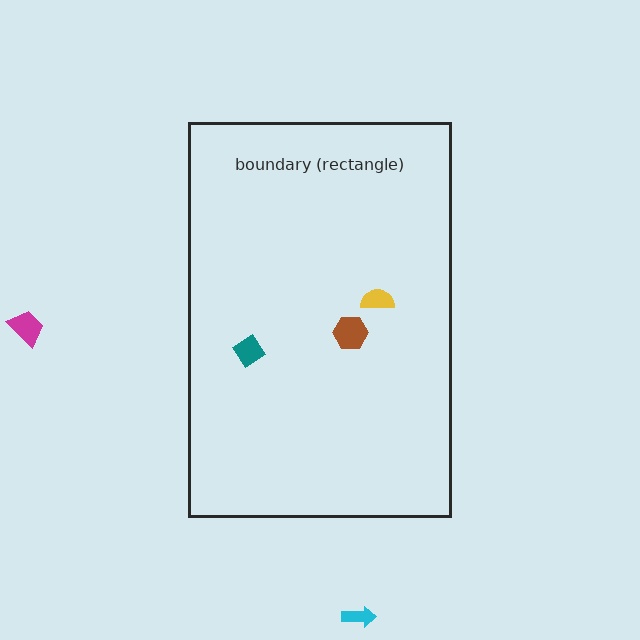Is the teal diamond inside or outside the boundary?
Inside.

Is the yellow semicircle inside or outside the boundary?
Inside.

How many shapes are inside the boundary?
3 inside, 2 outside.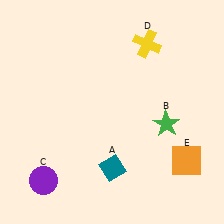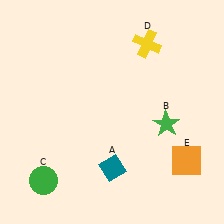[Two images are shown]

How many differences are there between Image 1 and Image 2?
There is 1 difference between the two images.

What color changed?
The circle (C) changed from purple in Image 1 to green in Image 2.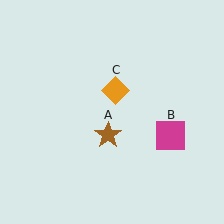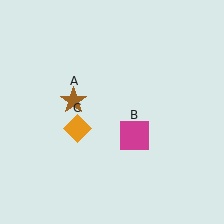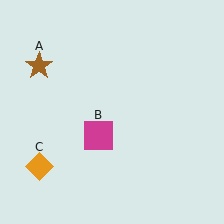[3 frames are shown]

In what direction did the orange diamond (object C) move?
The orange diamond (object C) moved down and to the left.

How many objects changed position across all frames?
3 objects changed position: brown star (object A), magenta square (object B), orange diamond (object C).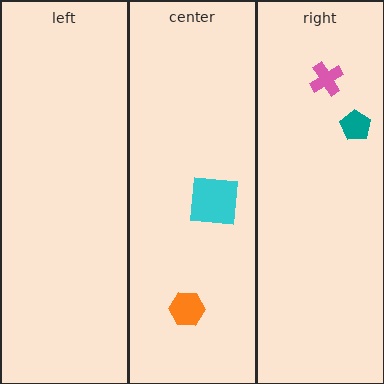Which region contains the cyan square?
The center region.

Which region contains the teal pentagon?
The right region.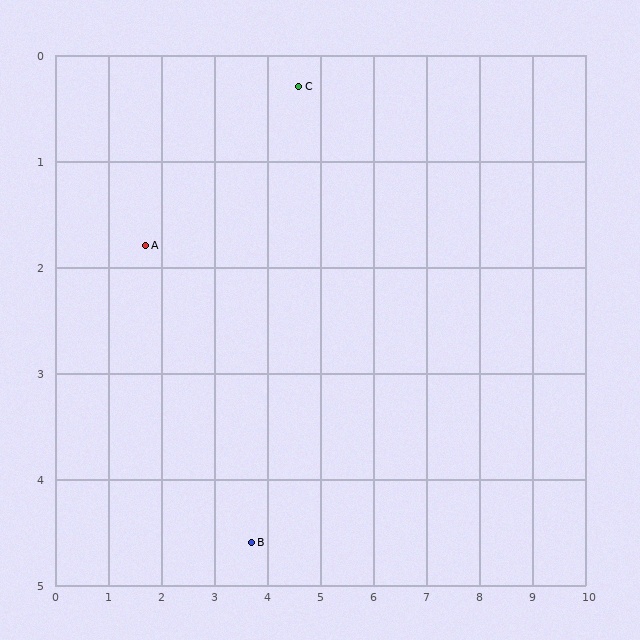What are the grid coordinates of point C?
Point C is at approximately (4.6, 0.3).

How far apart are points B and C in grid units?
Points B and C are about 4.4 grid units apart.